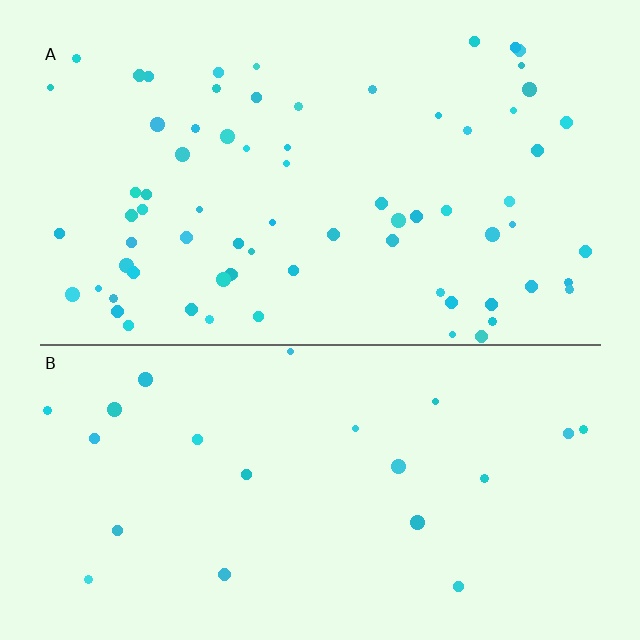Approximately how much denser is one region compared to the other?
Approximately 3.3× — region A over region B.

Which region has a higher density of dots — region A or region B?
A (the top).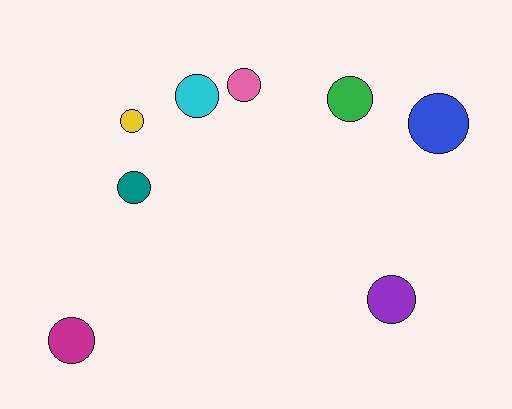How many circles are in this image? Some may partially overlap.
There are 8 circles.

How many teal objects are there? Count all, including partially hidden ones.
There is 1 teal object.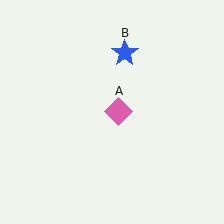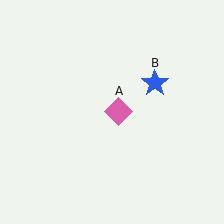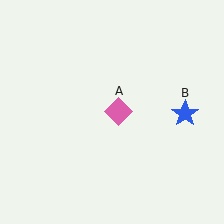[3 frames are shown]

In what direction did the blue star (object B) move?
The blue star (object B) moved down and to the right.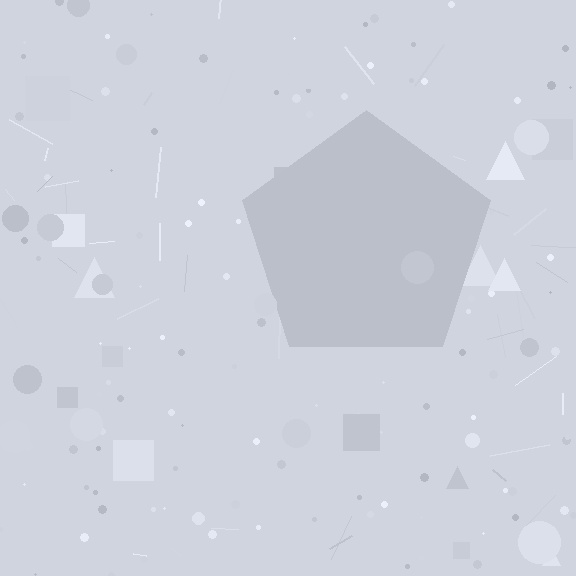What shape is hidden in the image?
A pentagon is hidden in the image.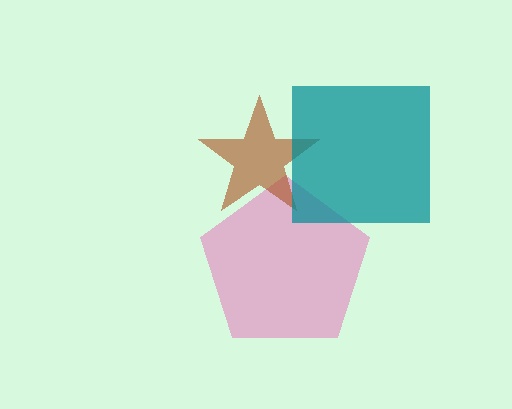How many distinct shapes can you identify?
There are 3 distinct shapes: a pink pentagon, a brown star, a teal square.